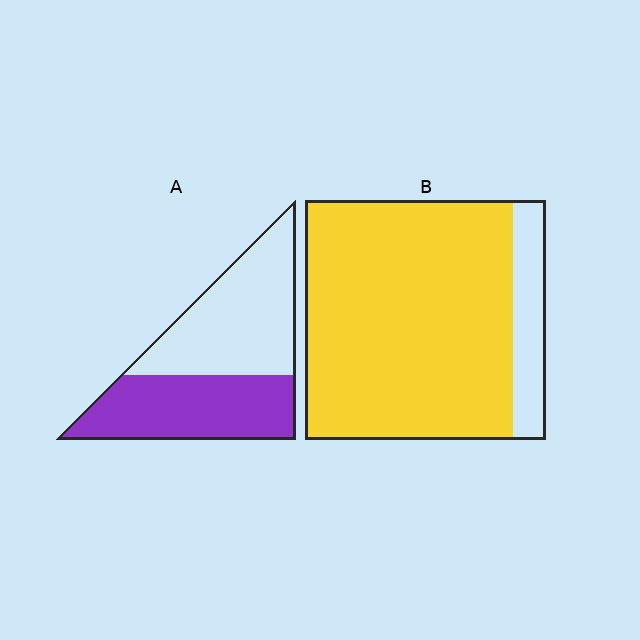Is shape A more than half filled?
Roughly half.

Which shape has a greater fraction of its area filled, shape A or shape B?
Shape B.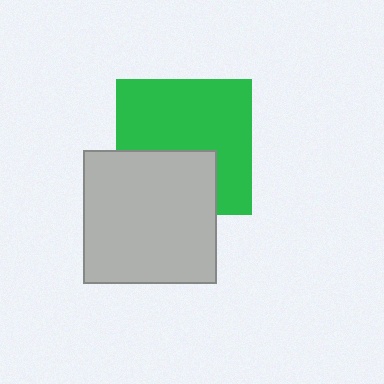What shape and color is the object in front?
The object in front is a light gray square.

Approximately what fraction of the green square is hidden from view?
Roughly 36% of the green square is hidden behind the light gray square.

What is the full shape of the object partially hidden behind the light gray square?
The partially hidden object is a green square.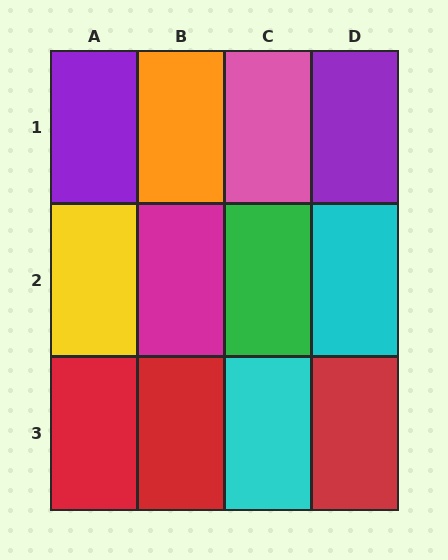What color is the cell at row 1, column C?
Pink.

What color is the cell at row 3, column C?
Cyan.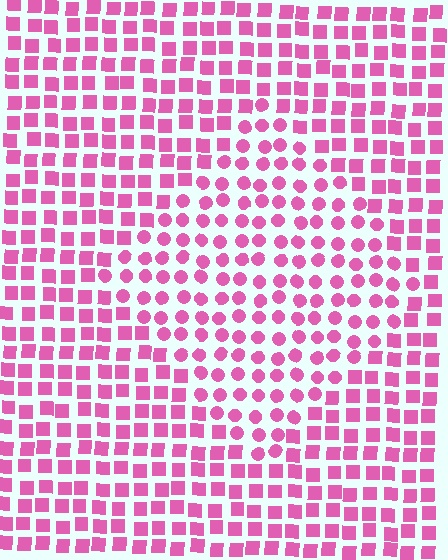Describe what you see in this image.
The image is filled with small pink elements arranged in a uniform grid. A diamond-shaped region contains circles, while the surrounding area contains squares. The boundary is defined purely by the change in element shape.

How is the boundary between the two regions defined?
The boundary is defined by a change in element shape: circles inside vs. squares outside. All elements share the same color and spacing.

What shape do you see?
I see a diamond.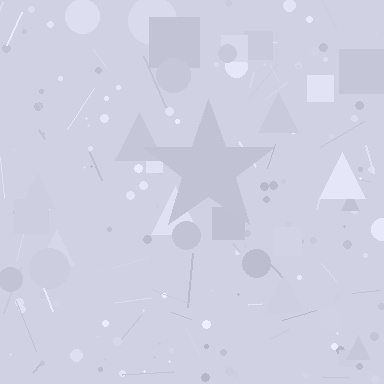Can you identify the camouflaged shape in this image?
The camouflaged shape is a star.